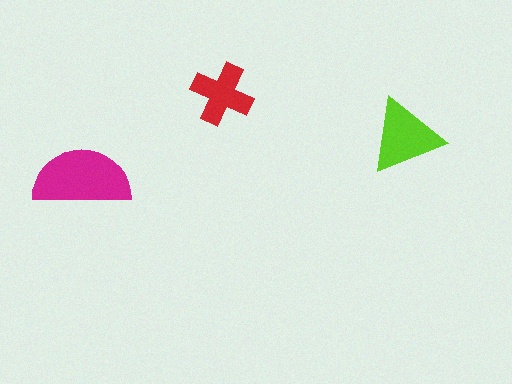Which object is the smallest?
The red cross.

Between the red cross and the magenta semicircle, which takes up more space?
The magenta semicircle.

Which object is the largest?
The magenta semicircle.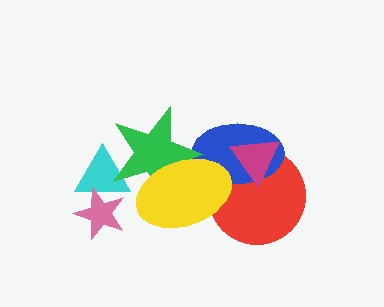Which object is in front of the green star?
The yellow ellipse is in front of the green star.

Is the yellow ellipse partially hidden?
No, no other shape covers it.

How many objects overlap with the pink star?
1 object overlaps with the pink star.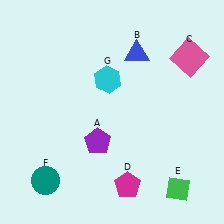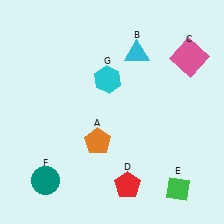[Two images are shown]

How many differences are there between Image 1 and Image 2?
There are 3 differences between the two images.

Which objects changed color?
A changed from purple to orange. B changed from blue to cyan. D changed from magenta to red.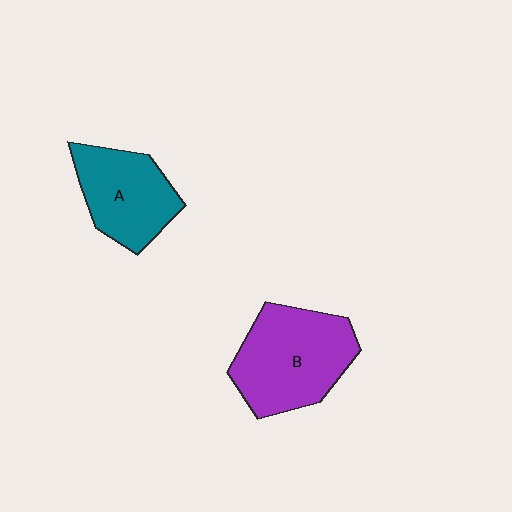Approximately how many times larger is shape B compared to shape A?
Approximately 1.3 times.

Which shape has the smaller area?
Shape A (teal).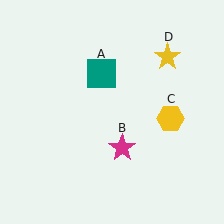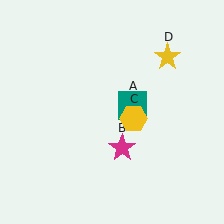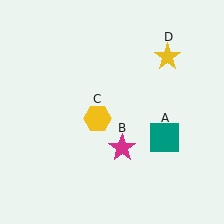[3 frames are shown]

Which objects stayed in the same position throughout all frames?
Magenta star (object B) and yellow star (object D) remained stationary.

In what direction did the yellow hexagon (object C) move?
The yellow hexagon (object C) moved left.